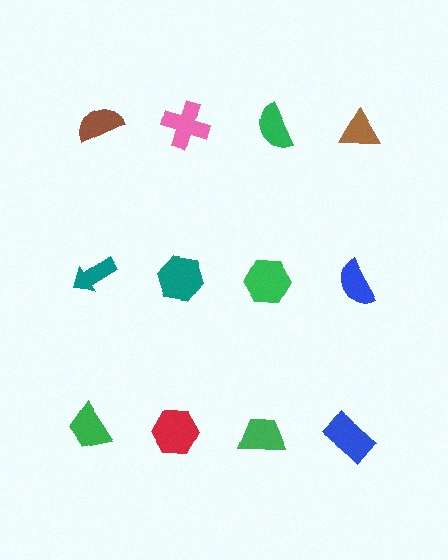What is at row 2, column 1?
A teal arrow.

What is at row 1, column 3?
A green semicircle.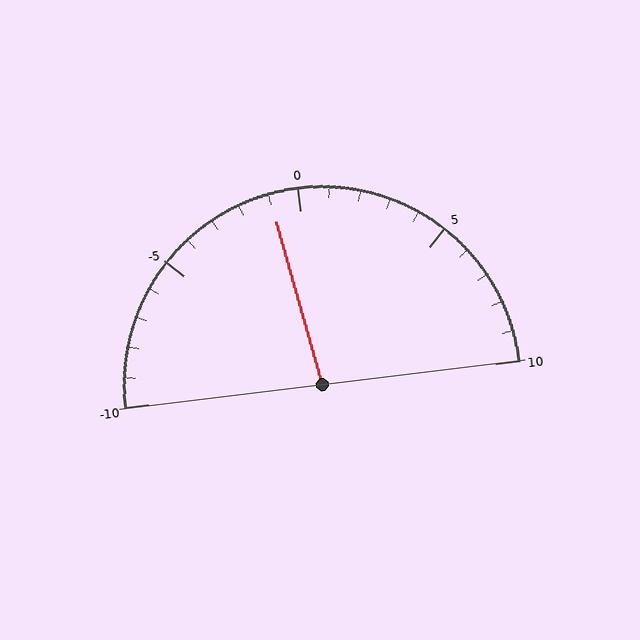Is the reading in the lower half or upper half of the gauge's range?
The reading is in the lower half of the range (-10 to 10).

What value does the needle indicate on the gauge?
The needle indicates approximately -1.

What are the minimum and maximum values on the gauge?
The gauge ranges from -10 to 10.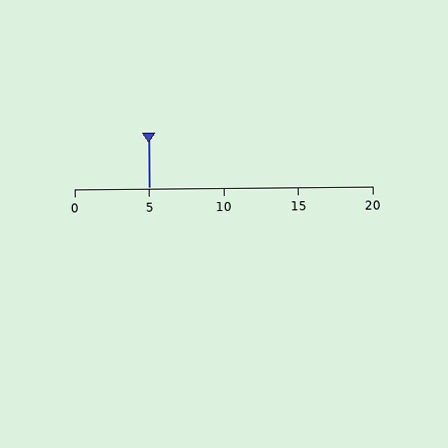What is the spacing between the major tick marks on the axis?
The major ticks are spaced 5 apart.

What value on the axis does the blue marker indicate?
The marker indicates approximately 5.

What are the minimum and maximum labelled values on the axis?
The axis runs from 0 to 20.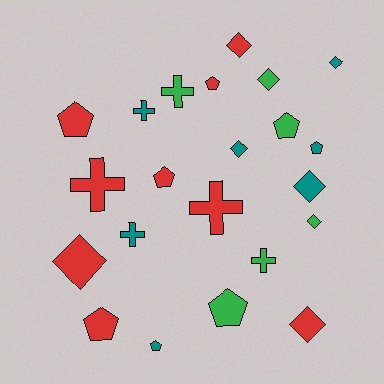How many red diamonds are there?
There are 3 red diamonds.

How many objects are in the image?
There are 22 objects.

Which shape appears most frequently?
Diamond, with 8 objects.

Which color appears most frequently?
Red, with 9 objects.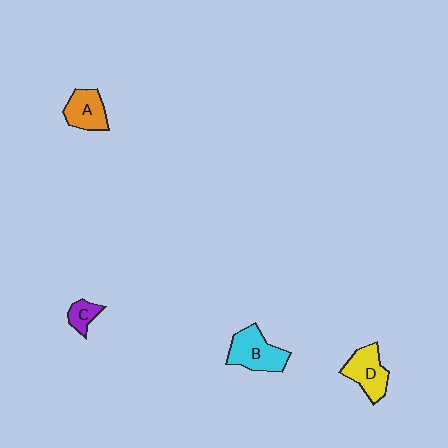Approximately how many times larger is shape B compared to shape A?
Approximately 1.3 times.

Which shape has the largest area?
Shape B (cyan).